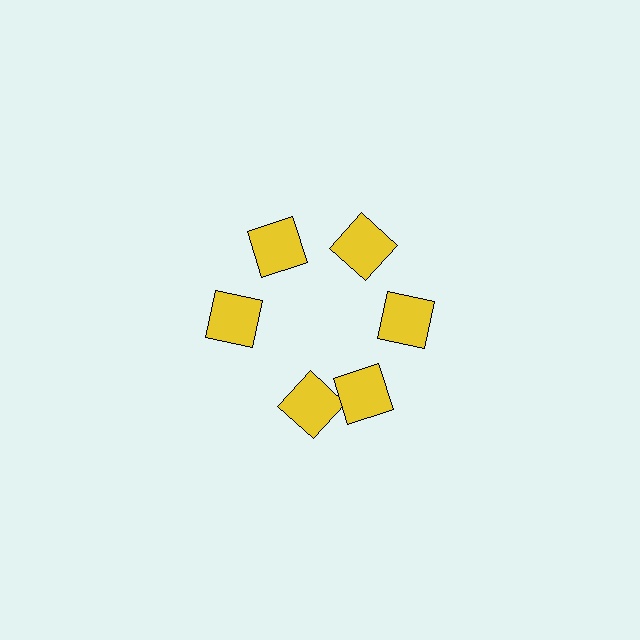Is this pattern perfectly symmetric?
No. The 6 yellow squares are arranged in a ring, but one element near the 7 o'clock position is rotated out of alignment along the ring, breaking the 6-fold rotational symmetry.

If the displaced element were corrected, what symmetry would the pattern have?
It would have 6-fold rotational symmetry — the pattern would map onto itself every 60 degrees.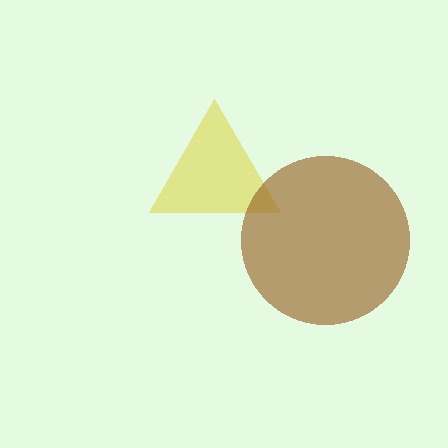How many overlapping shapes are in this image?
There are 2 overlapping shapes in the image.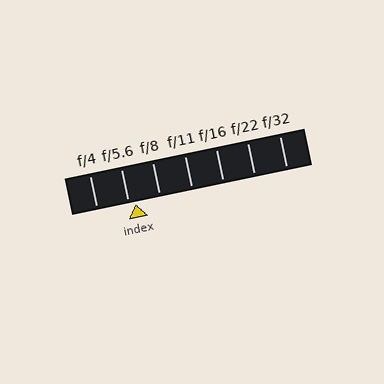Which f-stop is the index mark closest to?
The index mark is closest to f/5.6.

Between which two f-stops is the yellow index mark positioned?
The index mark is between f/5.6 and f/8.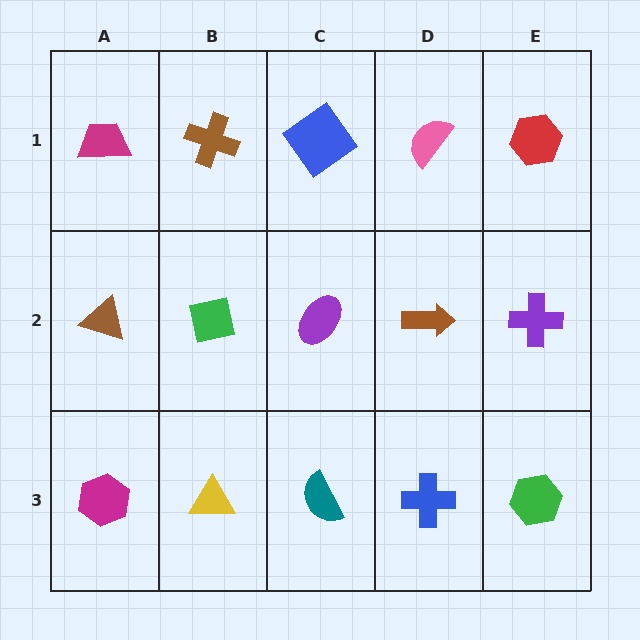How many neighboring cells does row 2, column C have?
4.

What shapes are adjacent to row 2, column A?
A magenta trapezoid (row 1, column A), a magenta hexagon (row 3, column A), a green square (row 2, column B).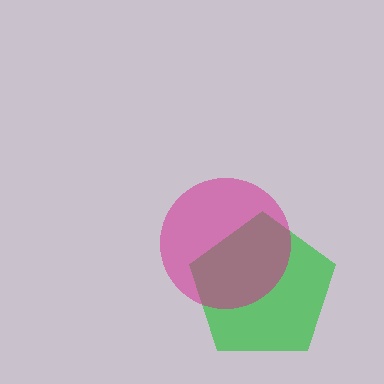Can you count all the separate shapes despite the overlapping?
Yes, there are 2 separate shapes.